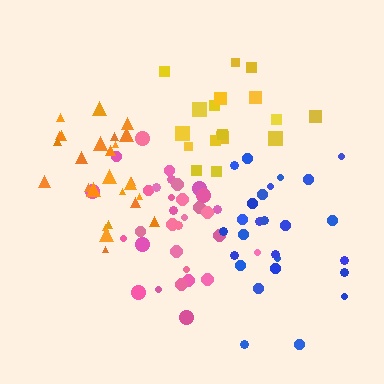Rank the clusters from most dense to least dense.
pink, orange, yellow, blue.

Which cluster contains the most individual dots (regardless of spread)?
Pink (32).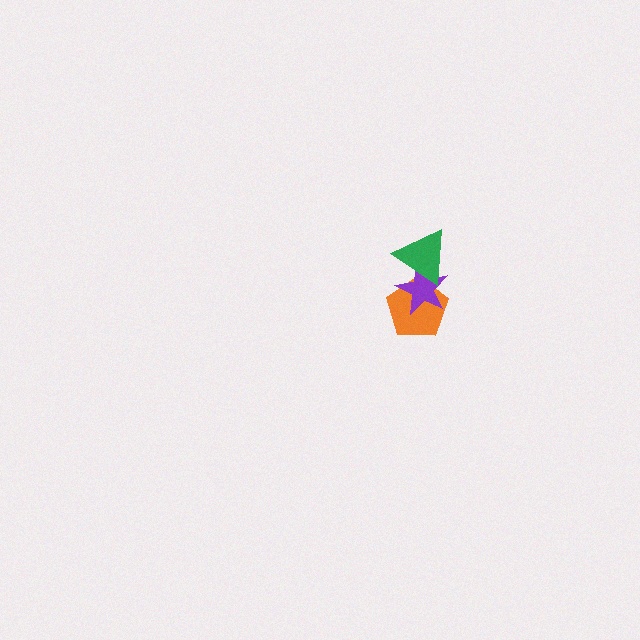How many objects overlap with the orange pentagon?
2 objects overlap with the orange pentagon.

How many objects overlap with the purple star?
2 objects overlap with the purple star.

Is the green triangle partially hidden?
No, no other shape covers it.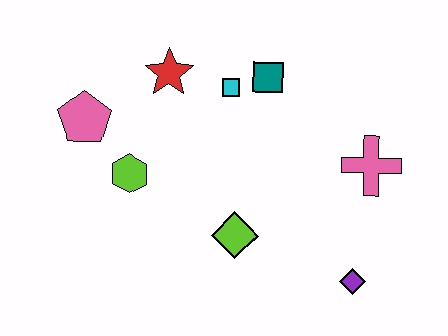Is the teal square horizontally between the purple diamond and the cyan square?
Yes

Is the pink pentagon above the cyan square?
No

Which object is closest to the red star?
The cyan square is closest to the red star.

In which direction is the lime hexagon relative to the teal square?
The lime hexagon is to the left of the teal square.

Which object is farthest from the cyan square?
The purple diamond is farthest from the cyan square.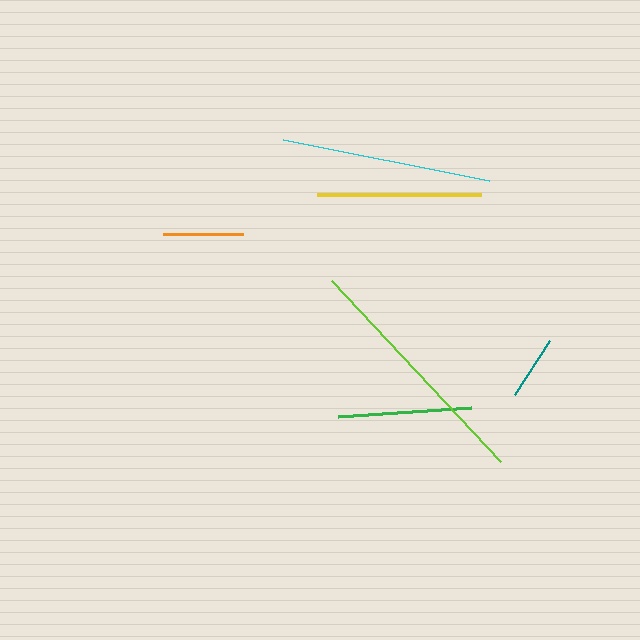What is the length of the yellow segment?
The yellow segment is approximately 164 pixels long.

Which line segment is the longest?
The lime line is the longest at approximately 247 pixels.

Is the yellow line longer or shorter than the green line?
The yellow line is longer than the green line.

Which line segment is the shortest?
The teal line is the shortest at approximately 65 pixels.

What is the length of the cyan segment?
The cyan segment is approximately 211 pixels long.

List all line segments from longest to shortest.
From longest to shortest: lime, cyan, yellow, green, orange, teal.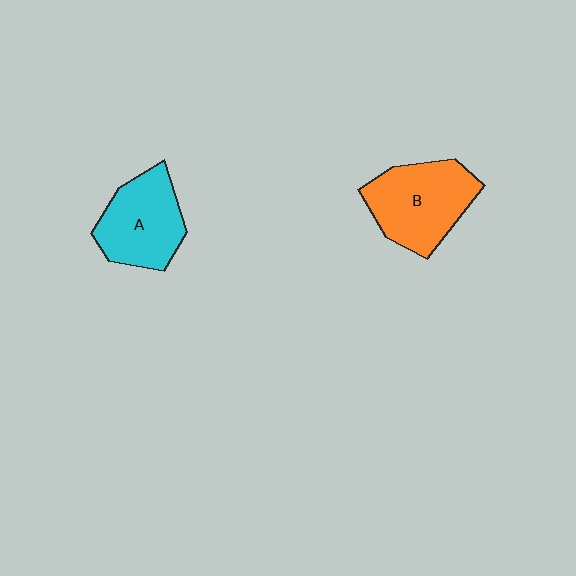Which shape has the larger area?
Shape B (orange).